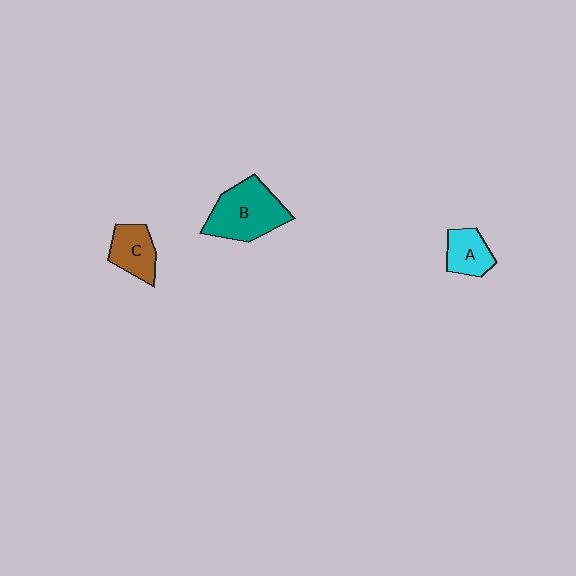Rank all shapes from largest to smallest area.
From largest to smallest: B (teal), C (brown), A (cyan).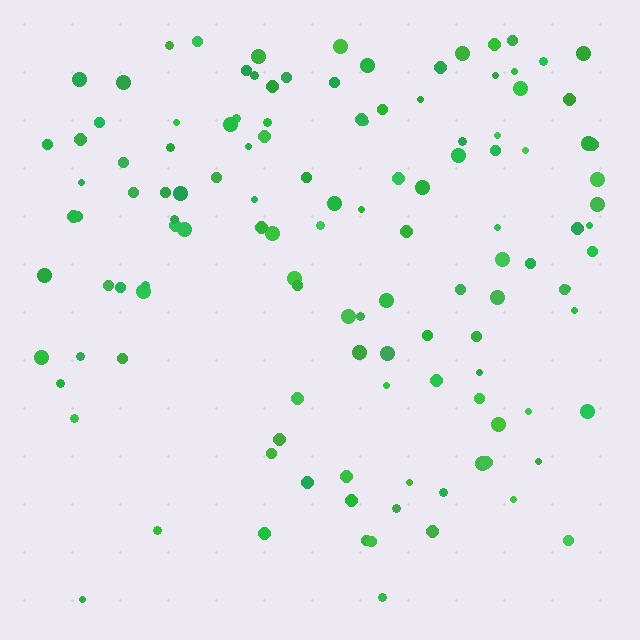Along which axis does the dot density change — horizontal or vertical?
Vertical.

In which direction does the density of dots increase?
From bottom to top, with the top side densest.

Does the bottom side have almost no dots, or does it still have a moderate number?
Still a moderate number, just noticeably fewer than the top.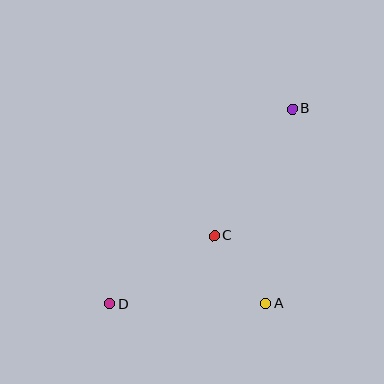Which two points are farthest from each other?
Points B and D are farthest from each other.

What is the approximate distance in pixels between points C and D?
The distance between C and D is approximately 125 pixels.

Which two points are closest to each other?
Points A and C are closest to each other.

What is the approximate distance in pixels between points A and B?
The distance between A and B is approximately 197 pixels.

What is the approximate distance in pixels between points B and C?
The distance between B and C is approximately 149 pixels.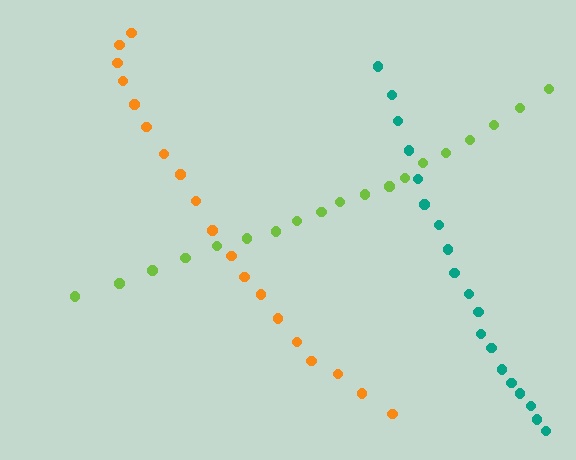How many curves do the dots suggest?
There are 3 distinct paths.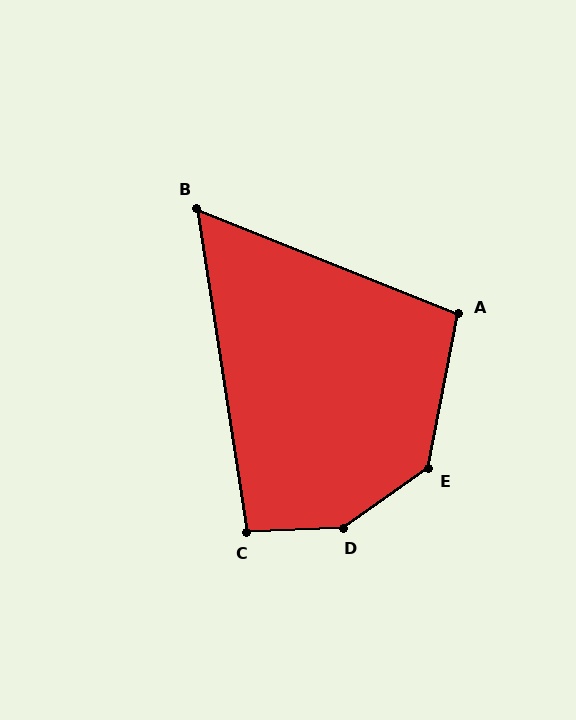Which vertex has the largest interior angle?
D, at approximately 147 degrees.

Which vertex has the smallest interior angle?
B, at approximately 59 degrees.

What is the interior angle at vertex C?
Approximately 96 degrees (obtuse).